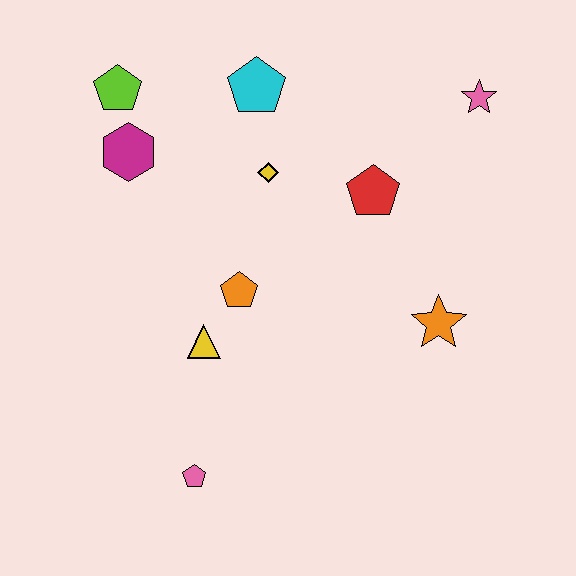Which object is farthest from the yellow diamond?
The pink pentagon is farthest from the yellow diamond.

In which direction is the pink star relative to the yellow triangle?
The pink star is to the right of the yellow triangle.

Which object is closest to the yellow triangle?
The orange pentagon is closest to the yellow triangle.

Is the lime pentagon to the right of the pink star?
No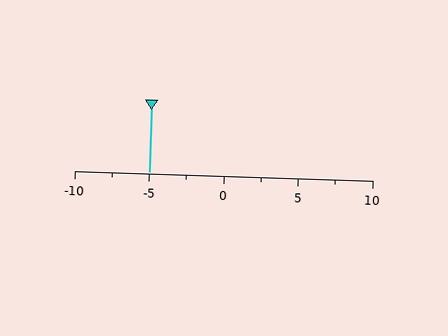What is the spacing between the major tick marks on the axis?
The major ticks are spaced 5 apart.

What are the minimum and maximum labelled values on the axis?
The axis runs from -10 to 10.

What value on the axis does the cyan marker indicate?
The marker indicates approximately -5.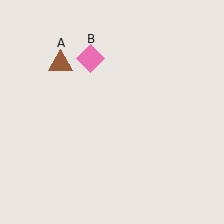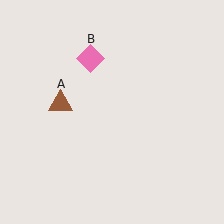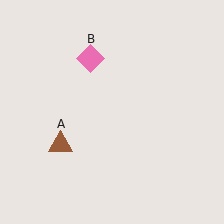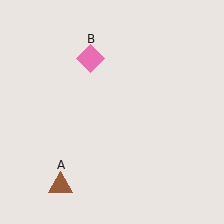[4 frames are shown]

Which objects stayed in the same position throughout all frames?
Pink diamond (object B) remained stationary.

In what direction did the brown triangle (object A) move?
The brown triangle (object A) moved down.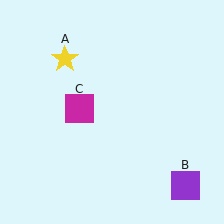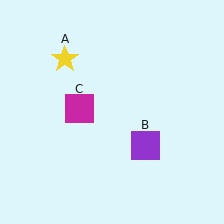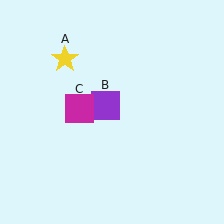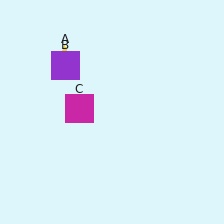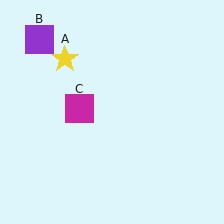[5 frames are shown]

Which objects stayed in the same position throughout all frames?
Yellow star (object A) and magenta square (object C) remained stationary.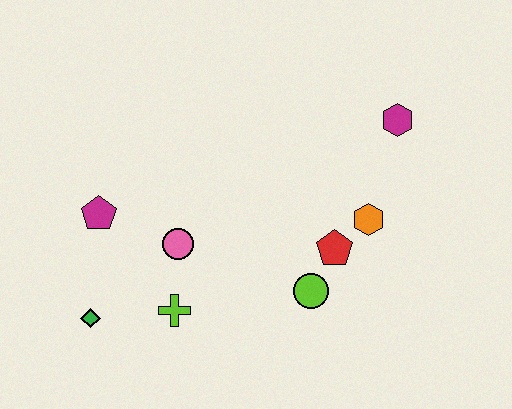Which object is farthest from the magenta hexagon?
The green diamond is farthest from the magenta hexagon.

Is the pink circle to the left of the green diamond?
No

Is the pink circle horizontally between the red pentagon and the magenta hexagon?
No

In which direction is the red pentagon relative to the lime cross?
The red pentagon is to the right of the lime cross.